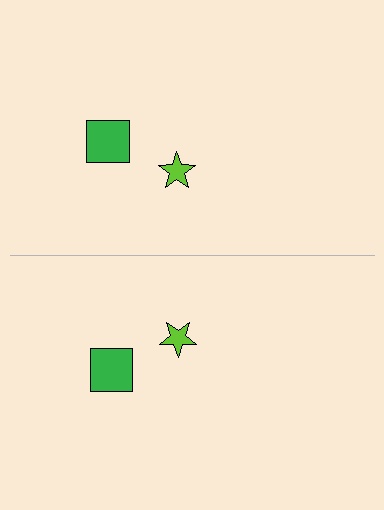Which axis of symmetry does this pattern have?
The pattern has a horizontal axis of symmetry running through the center of the image.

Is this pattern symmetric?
Yes, this pattern has bilateral (reflection) symmetry.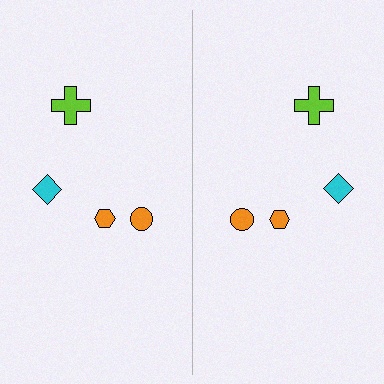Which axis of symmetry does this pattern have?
The pattern has a vertical axis of symmetry running through the center of the image.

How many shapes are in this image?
There are 8 shapes in this image.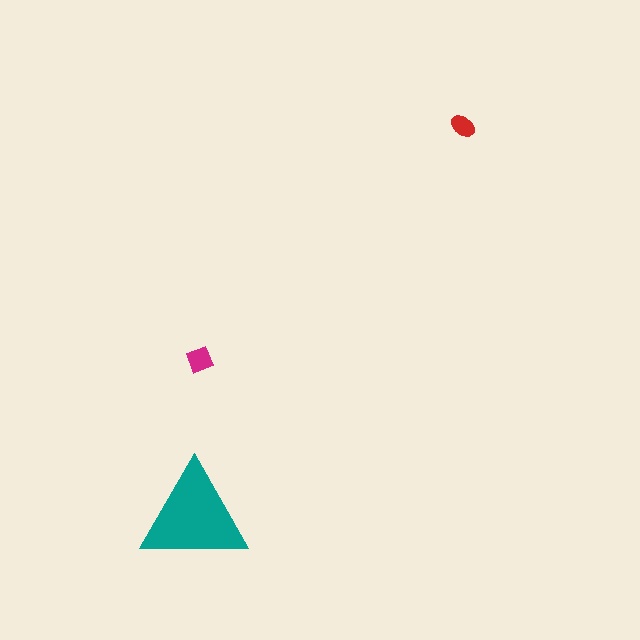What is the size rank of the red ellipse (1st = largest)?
3rd.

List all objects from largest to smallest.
The teal triangle, the magenta diamond, the red ellipse.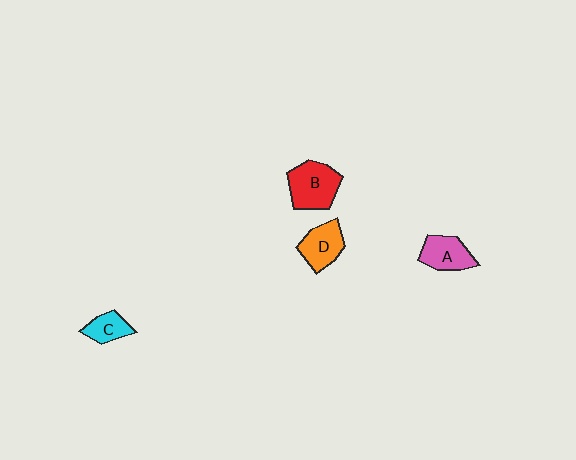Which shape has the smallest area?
Shape C (cyan).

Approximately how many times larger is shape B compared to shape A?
Approximately 1.4 times.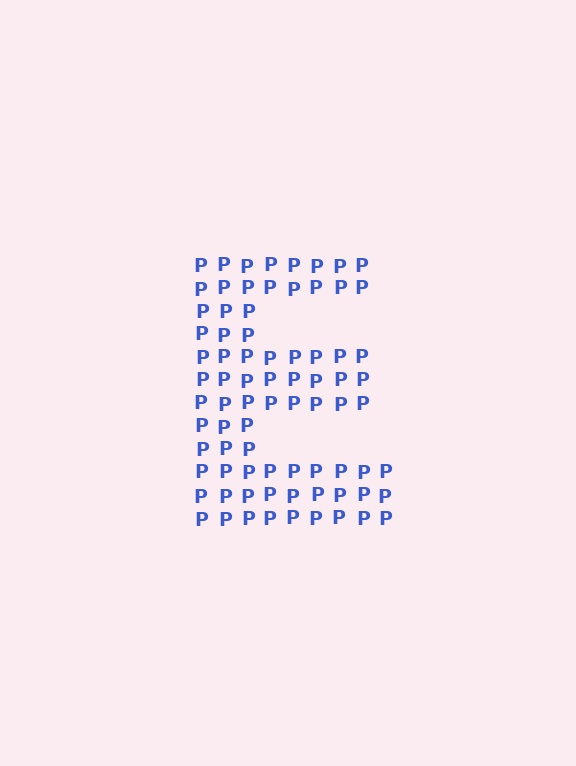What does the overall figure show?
The overall figure shows the letter E.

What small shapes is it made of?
It is made of small letter P's.